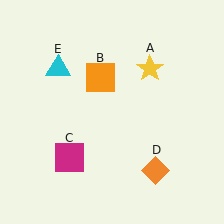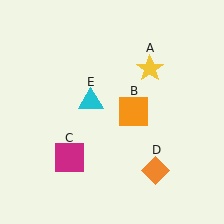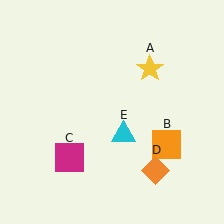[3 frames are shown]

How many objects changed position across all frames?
2 objects changed position: orange square (object B), cyan triangle (object E).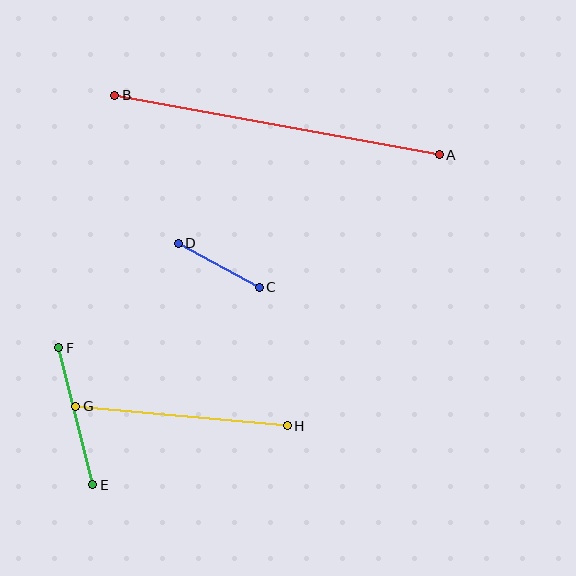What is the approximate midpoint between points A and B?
The midpoint is at approximately (277, 125) pixels.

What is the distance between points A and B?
The distance is approximately 330 pixels.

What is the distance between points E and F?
The distance is approximately 141 pixels.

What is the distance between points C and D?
The distance is approximately 92 pixels.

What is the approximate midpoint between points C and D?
The midpoint is at approximately (219, 265) pixels.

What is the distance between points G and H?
The distance is approximately 212 pixels.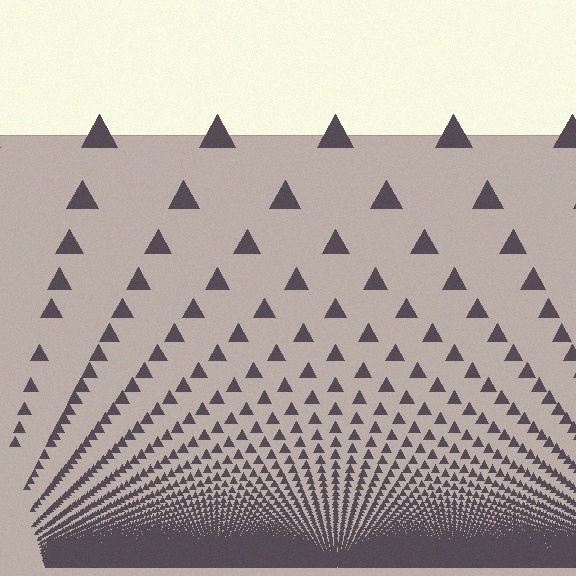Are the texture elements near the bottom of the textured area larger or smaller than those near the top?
Smaller. The gradient is inverted — elements near the bottom are smaller and denser.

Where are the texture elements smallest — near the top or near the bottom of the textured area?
Near the bottom.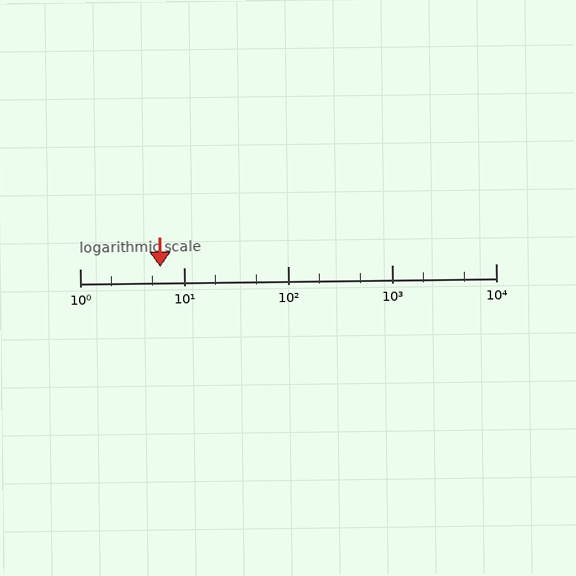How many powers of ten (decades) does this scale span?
The scale spans 4 decades, from 1 to 10000.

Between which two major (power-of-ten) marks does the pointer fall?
The pointer is between 1 and 10.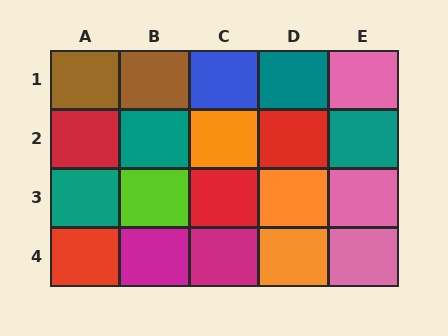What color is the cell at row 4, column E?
Pink.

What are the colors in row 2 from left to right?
Red, teal, orange, red, teal.